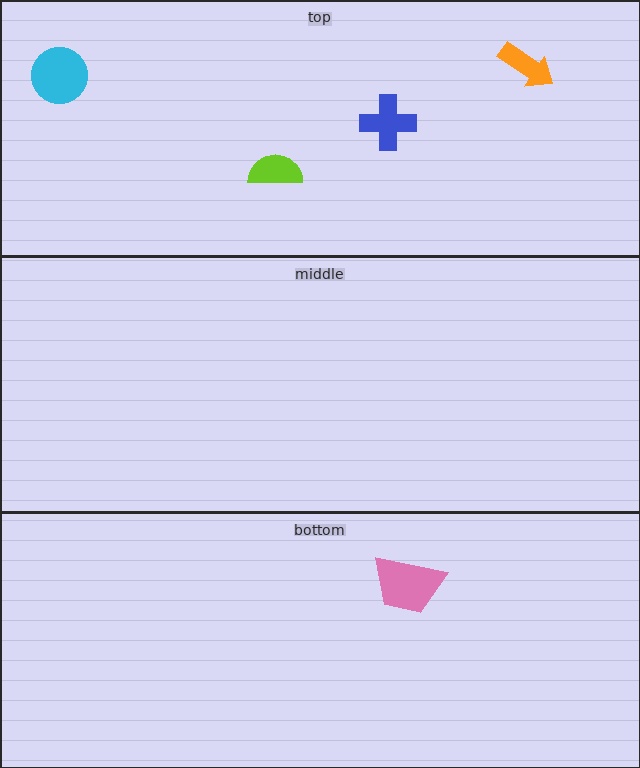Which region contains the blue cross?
The top region.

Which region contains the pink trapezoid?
The bottom region.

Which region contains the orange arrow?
The top region.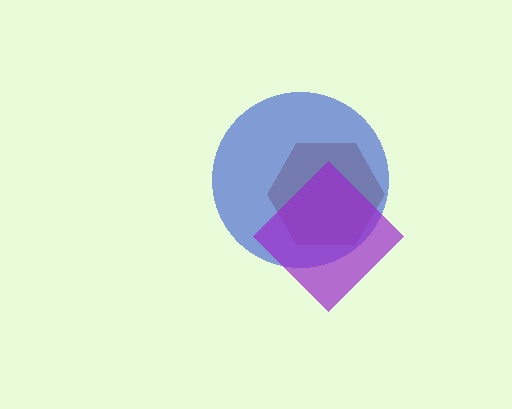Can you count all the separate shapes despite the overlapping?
Yes, there are 3 separate shapes.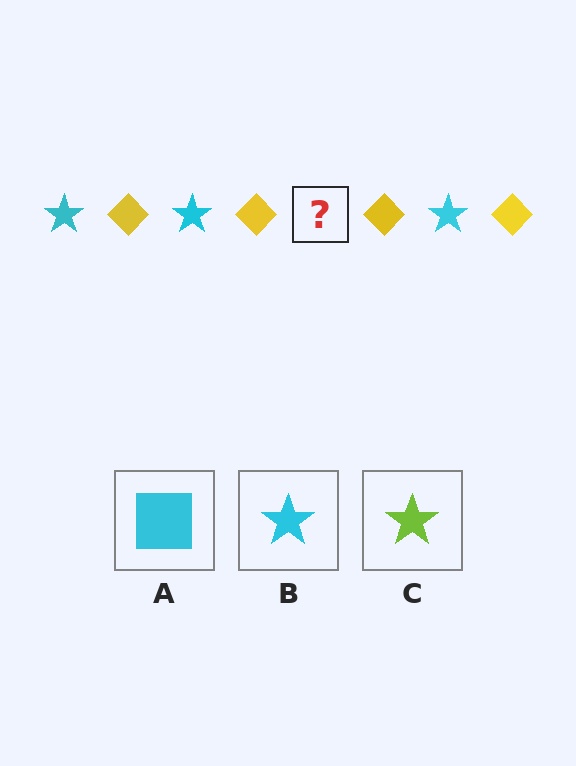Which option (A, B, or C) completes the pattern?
B.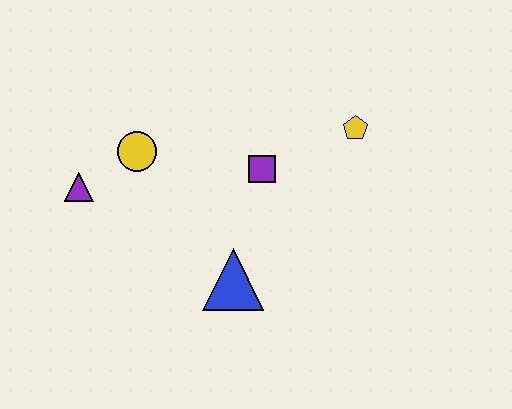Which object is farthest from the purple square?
The purple triangle is farthest from the purple square.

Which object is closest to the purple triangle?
The yellow circle is closest to the purple triangle.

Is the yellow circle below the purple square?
No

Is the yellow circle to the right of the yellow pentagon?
No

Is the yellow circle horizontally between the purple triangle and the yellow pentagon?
Yes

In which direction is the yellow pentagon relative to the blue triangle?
The yellow pentagon is above the blue triangle.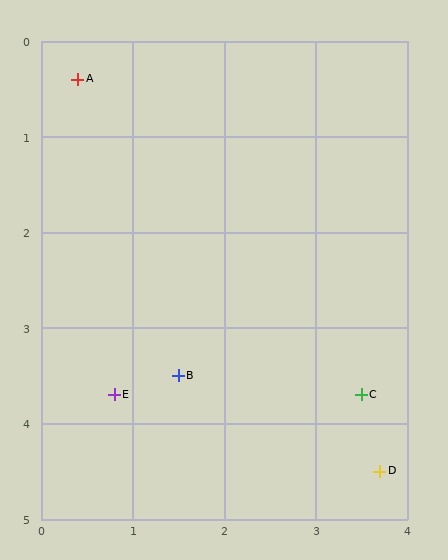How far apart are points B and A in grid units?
Points B and A are about 3.3 grid units apart.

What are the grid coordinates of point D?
Point D is at approximately (3.7, 4.5).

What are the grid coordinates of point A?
Point A is at approximately (0.4, 0.4).